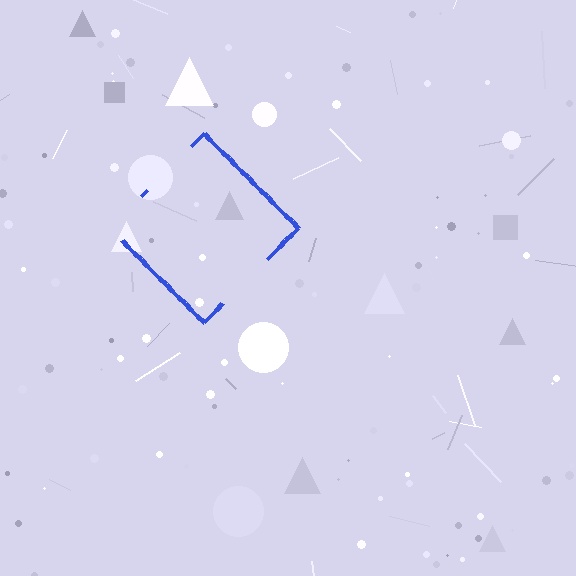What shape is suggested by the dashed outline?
The dashed outline suggests a diamond.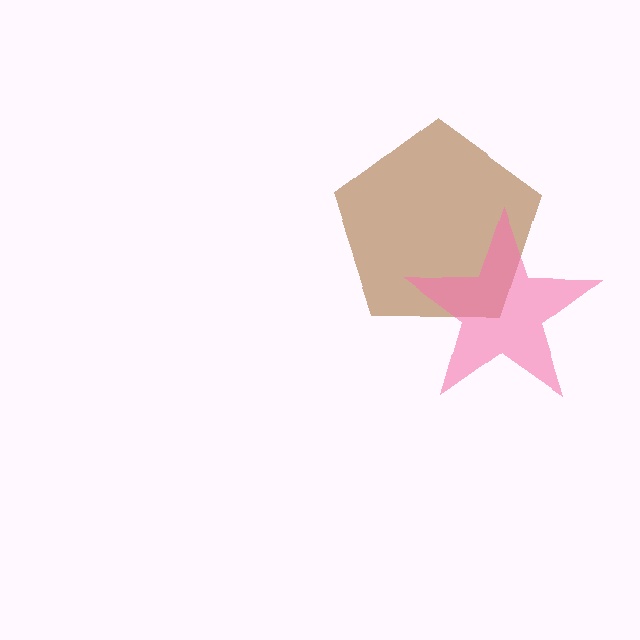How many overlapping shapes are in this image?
There are 2 overlapping shapes in the image.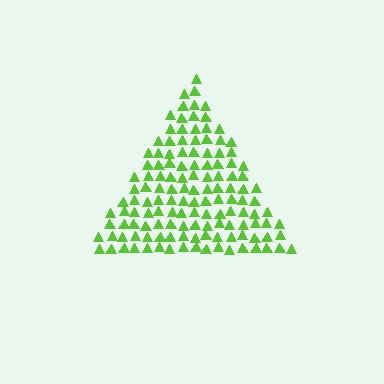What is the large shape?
The large shape is a triangle.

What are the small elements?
The small elements are triangles.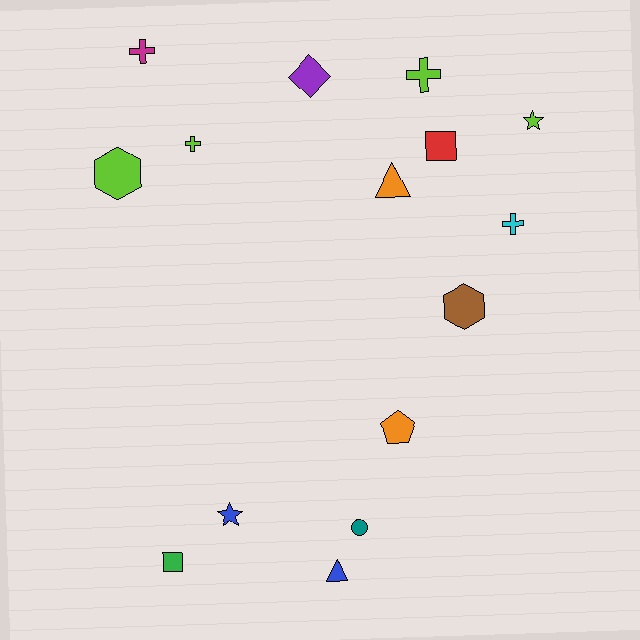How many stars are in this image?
There are 2 stars.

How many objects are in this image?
There are 15 objects.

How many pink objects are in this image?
There are no pink objects.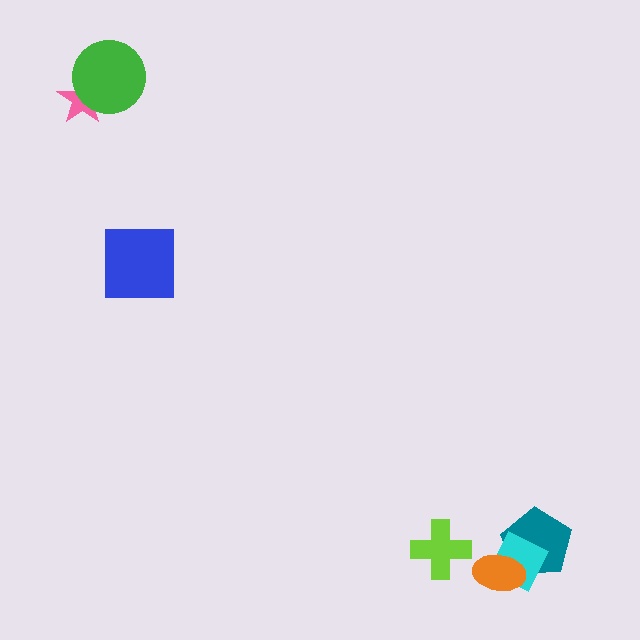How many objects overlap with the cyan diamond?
2 objects overlap with the cyan diamond.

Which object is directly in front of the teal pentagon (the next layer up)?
The cyan diamond is directly in front of the teal pentagon.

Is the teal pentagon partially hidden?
Yes, it is partially covered by another shape.